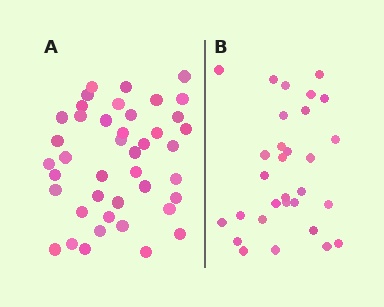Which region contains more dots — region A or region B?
Region A (the left region) has more dots.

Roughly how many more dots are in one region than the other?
Region A has roughly 12 or so more dots than region B.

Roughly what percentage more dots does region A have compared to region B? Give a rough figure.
About 40% more.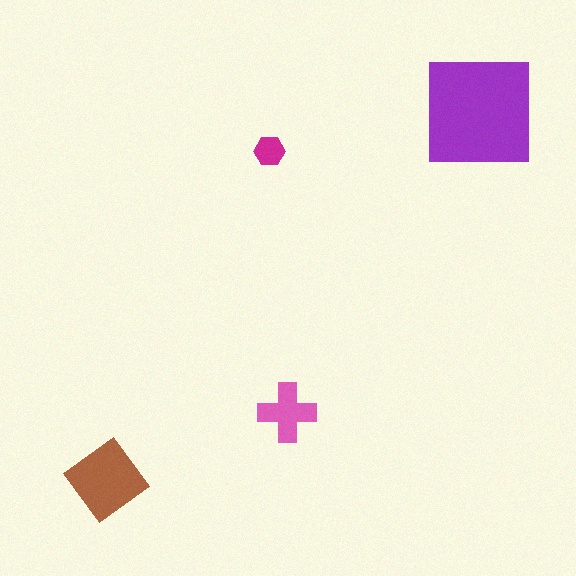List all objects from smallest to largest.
The magenta hexagon, the pink cross, the brown diamond, the purple square.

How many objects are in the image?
There are 4 objects in the image.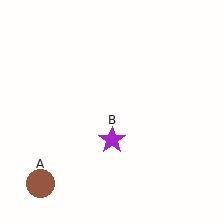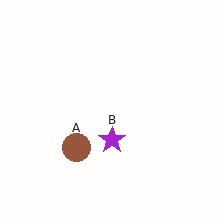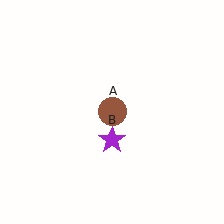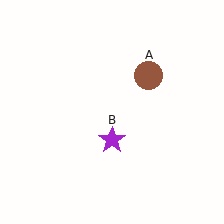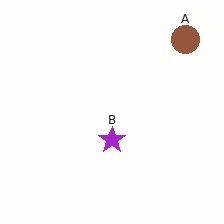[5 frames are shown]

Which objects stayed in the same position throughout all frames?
Purple star (object B) remained stationary.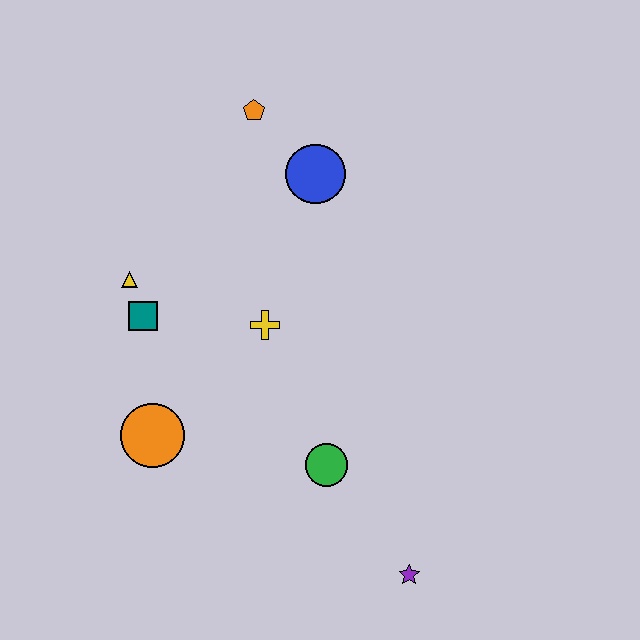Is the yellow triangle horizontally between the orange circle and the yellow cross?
No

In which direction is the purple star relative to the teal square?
The purple star is to the right of the teal square.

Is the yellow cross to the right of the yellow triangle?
Yes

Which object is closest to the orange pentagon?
The blue circle is closest to the orange pentagon.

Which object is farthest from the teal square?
The purple star is farthest from the teal square.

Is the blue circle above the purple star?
Yes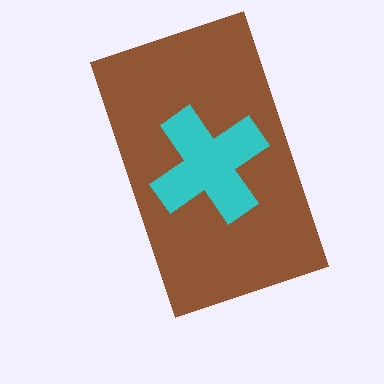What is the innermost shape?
The cyan cross.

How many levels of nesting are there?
2.